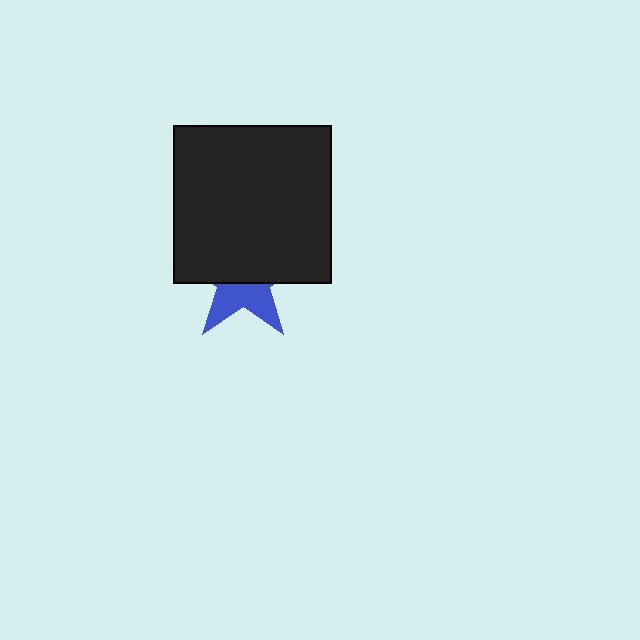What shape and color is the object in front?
The object in front is a black square.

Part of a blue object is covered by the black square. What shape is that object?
It is a star.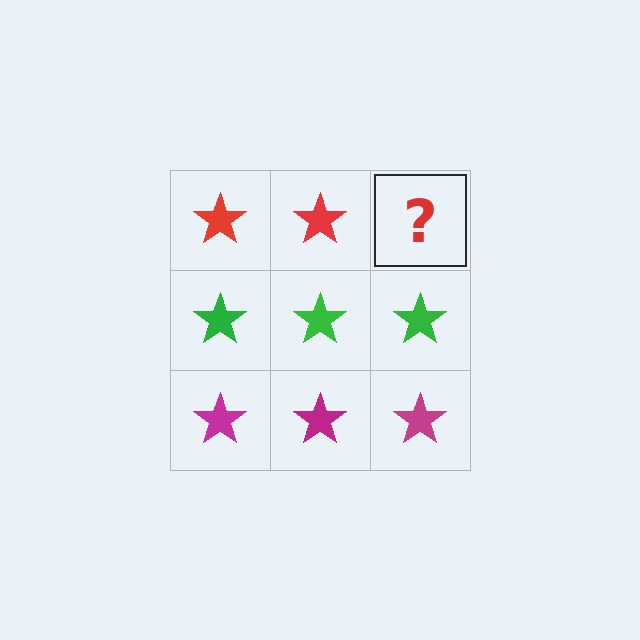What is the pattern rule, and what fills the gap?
The rule is that each row has a consistent color. The gap should be filled with a red star.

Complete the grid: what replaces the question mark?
The question mark should be replaced with a red star.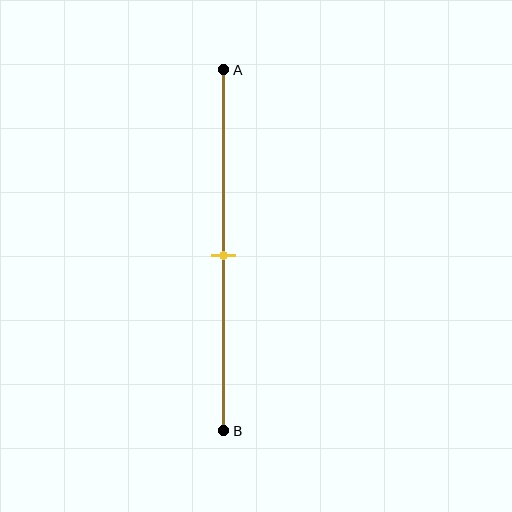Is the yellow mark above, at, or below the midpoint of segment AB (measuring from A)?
The yellow mark is approximately at the midpoint of segment AB.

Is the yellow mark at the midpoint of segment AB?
Yes, the mark is approximately at the midpoint.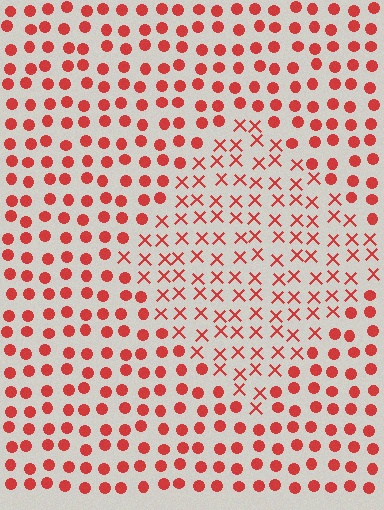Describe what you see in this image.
The image is filled with small red elements arranged in a uniform grid. A diamond-shaped region contains X marks, while the surrounding area contains circles. The boundary is defined purely by the change in element shape.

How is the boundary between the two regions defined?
The boundary is defined by a change in element shape: X marks inside vs. circles outside. All elements share the same color and spacing.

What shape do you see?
I see a diamond.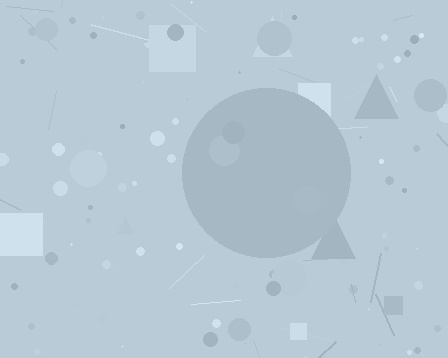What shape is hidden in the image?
A circle is hidden in the image.